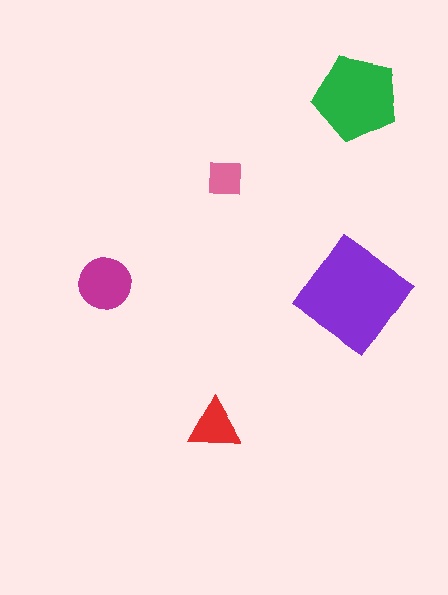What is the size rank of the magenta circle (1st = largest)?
3rd.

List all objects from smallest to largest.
The pink square, the red triangle, the magenta circle, the green pentagon, the purple diamond.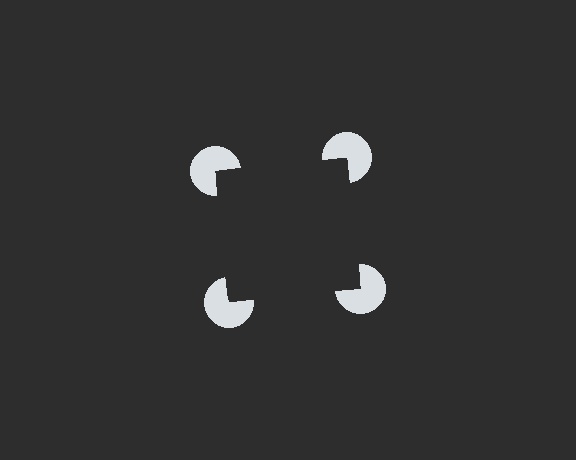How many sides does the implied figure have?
4 sides.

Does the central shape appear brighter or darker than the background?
It typically appears slightly darker than the background, even though no actual brightness change is drawn.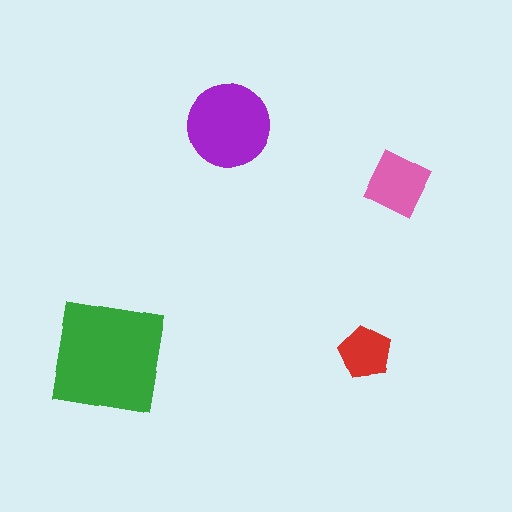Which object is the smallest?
The red pentagon.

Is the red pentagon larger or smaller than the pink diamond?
Smaller.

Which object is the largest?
The green square.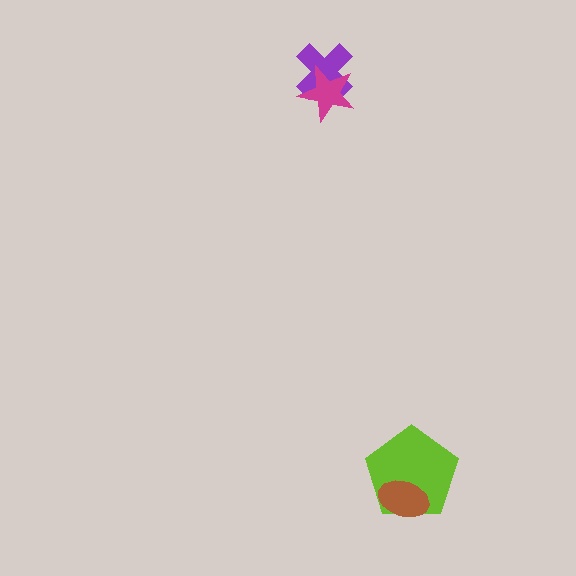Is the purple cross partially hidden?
Yes, it is partially covered by another shape.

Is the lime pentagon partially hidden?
Yes, it is partially covered by another shape.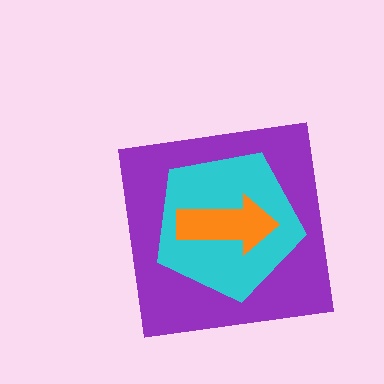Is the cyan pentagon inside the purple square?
Yes.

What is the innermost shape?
The orange arrow.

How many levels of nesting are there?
3.